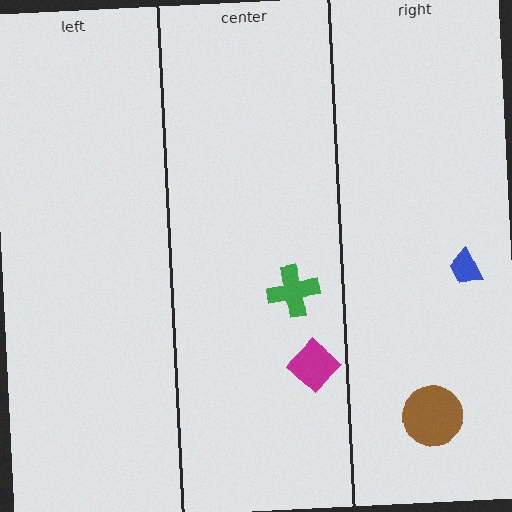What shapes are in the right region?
The brown circle, the blue trapezoid.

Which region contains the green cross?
The center region.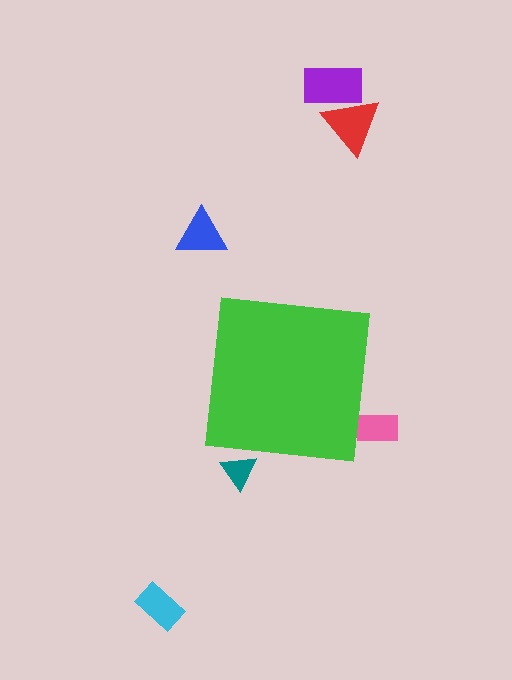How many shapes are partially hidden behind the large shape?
2 shapes are partially hidden.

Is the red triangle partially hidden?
No, the red triangle is fully visible.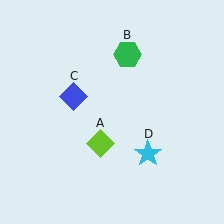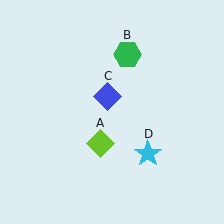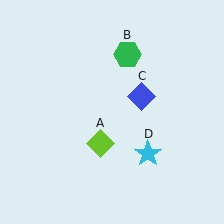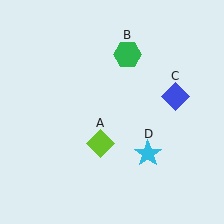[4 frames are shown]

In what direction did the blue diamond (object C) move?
The blue diamond (object C) moved right.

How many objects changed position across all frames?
1 object changed position: blue diamond (object C).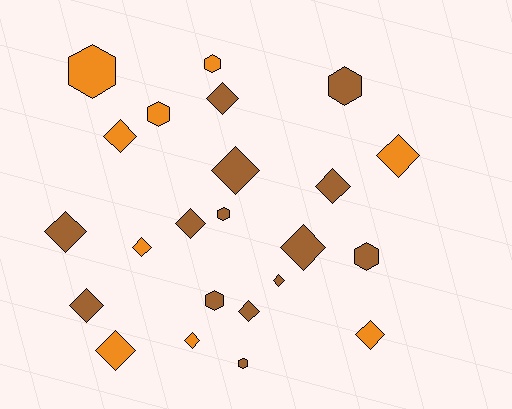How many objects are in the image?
There are 23 objects.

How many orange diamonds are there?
There are 6 orange diamonds.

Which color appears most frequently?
Brown, with 14 objects.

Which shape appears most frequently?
Diamond, with 15 objects.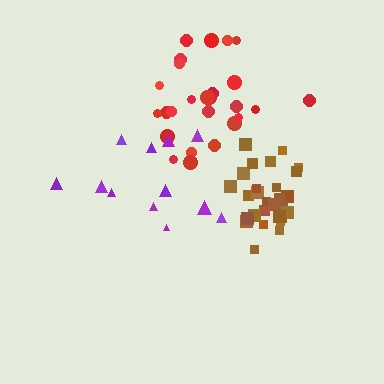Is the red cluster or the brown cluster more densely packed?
Brown.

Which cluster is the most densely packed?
Brown.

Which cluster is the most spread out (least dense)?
Purple.